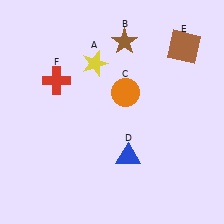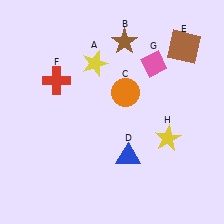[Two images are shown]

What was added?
A pink diamond (G), a yellow star (H) were added in Image 2.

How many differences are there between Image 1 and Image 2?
There are 2 differences between the two images.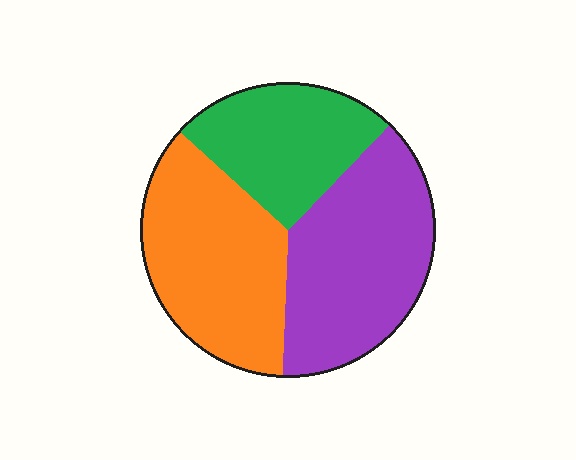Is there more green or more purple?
Purple.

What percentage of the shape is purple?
Purple takes up about three eighths (3/8) of the shape.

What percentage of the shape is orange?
Orange takes up about three eighths (3/8) of the shape.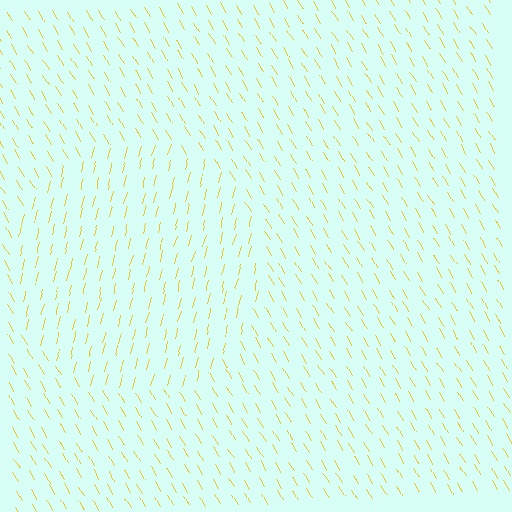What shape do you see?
I see a circle.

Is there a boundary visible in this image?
Yes, there is a texture boundary formed by a change in line orientation.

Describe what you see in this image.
The image is filled with small yellow line segments. A circle region in the image has lines oriented differently from the surrounding lines, creating a visible texture boundary.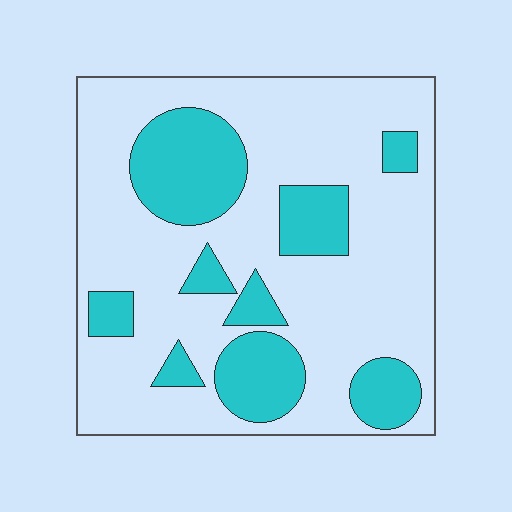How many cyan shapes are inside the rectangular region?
9.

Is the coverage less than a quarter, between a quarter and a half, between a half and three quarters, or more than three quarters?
Between a quarter and a half.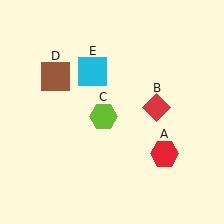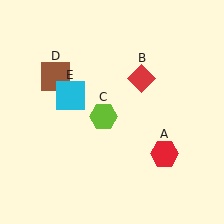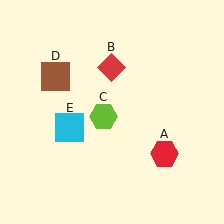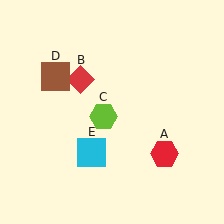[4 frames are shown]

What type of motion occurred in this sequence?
The red diamond (object B), cyan square (object E) rotated counterclockwise around the center of the scene.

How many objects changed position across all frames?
2 objects changed position: red diamond (object B), cyan square (object E).